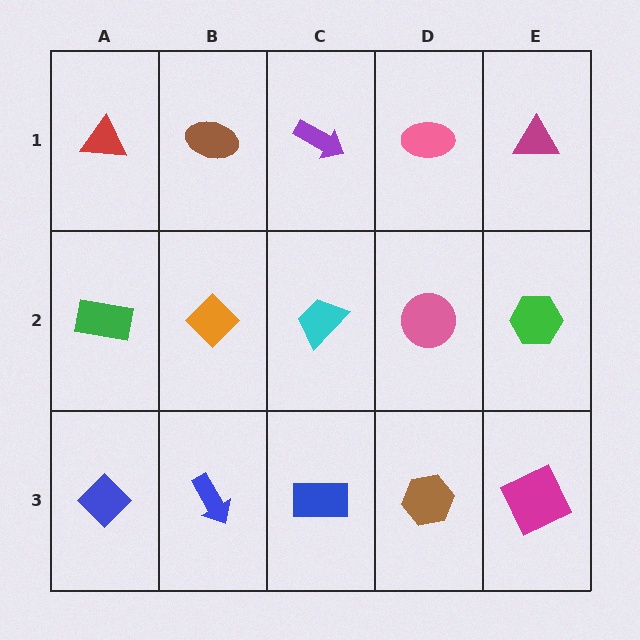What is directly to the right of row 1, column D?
A magenta triangle.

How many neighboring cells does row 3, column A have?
2.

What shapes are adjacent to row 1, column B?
An orange diamond (row 2, column B), a red triangle (row 1, column A), a purple arrow (row 1, column C).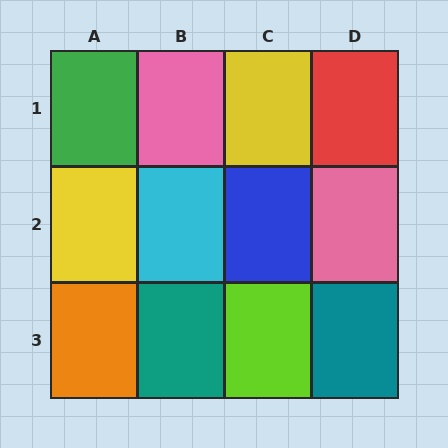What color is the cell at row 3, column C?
Lime.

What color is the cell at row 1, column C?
Yellow.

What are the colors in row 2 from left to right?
Yellow, cyan, blue, pink.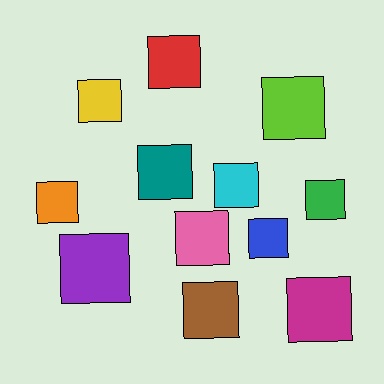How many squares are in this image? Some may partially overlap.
There are 12 squares.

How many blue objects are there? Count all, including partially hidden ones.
There is 1 blue object.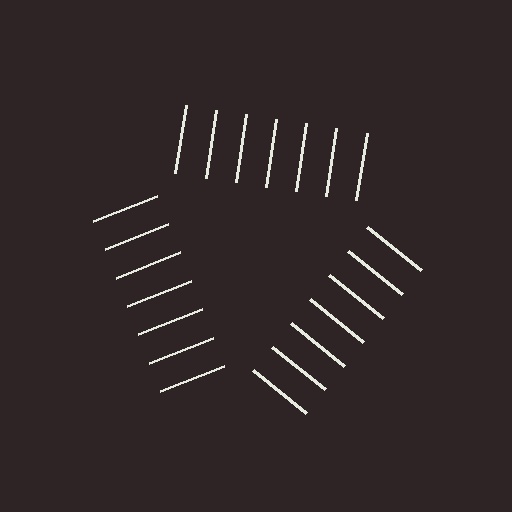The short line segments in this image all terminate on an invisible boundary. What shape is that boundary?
An illusory triangle — the line segments terminate on its edges but no continuous stroke is drawn.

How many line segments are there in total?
21 — 7 along each of the 3 edges.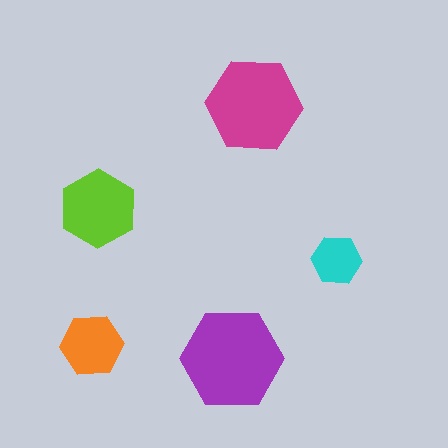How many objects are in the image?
There are 5 objects in the image.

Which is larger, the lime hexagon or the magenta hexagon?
The magenta one.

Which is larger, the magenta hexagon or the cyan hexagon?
The magenta one.